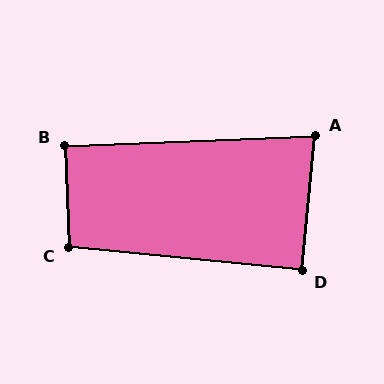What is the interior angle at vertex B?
Approximately 90 degrees (approximately right).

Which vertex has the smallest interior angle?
A, at approximately 82 degrees.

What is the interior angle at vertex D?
Approximately 90 degrees (approximately right).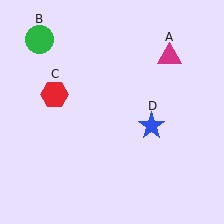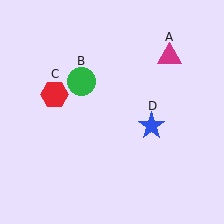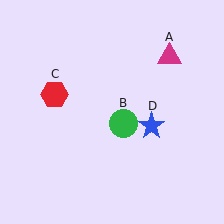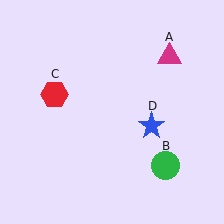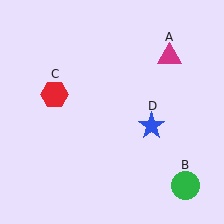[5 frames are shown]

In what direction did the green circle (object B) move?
The green circle (object B) moved down and to the right.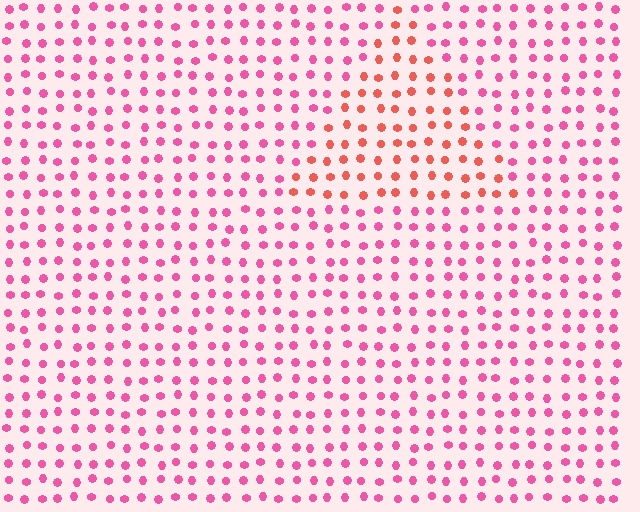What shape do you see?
I see a triangle.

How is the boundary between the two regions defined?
The boundary is defined purely by a slight shift in hue (about 34 degrees). Spacing, size, and orientation are identical on both sides.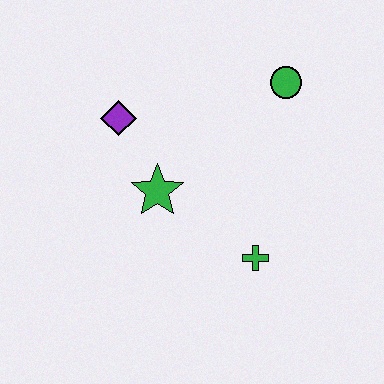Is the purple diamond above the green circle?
No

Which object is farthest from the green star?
The green circle is farthest from the green star.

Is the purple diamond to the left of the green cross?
Yes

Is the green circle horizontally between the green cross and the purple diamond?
No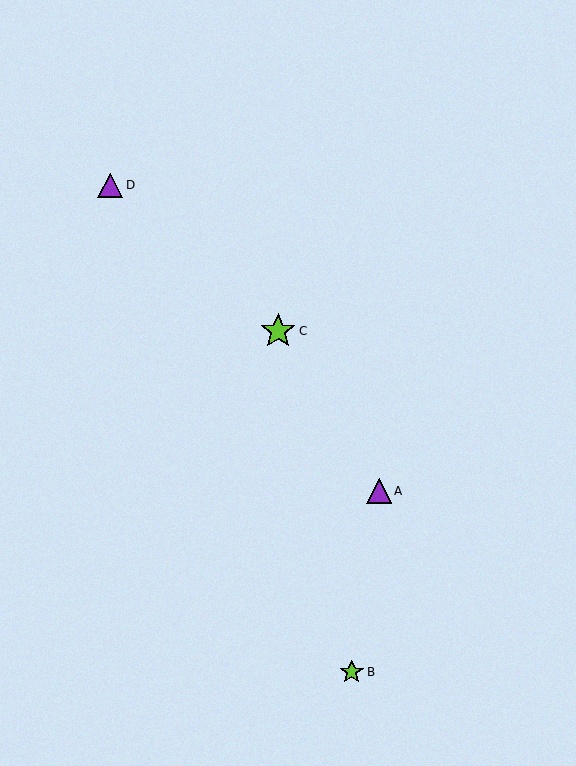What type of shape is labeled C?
Shape C is a lime star.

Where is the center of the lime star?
The center of the lime star is at (352, 672).